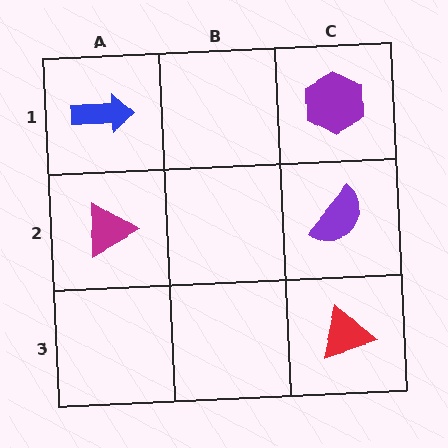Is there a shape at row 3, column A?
No, that cell is empty.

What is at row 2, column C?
A purple semicircle.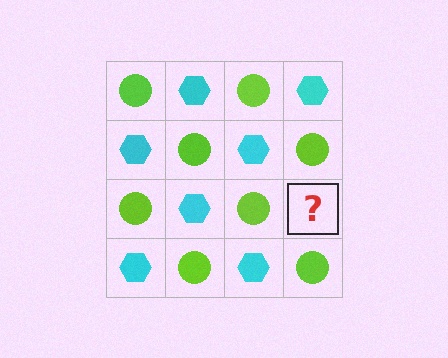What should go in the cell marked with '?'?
The missing cell should contain a cyan hexagon.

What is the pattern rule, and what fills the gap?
The rule is that it alternates lime circle and cyan hexagon in a checkerboard pattern. The gap should be filled with a cyan hexagon.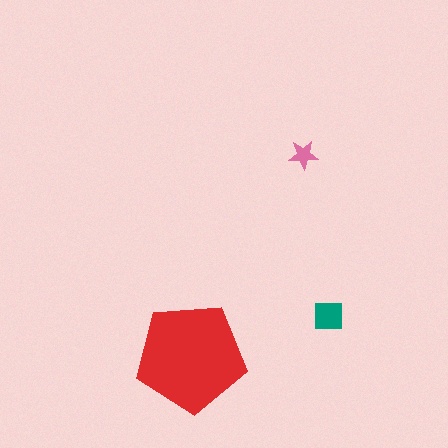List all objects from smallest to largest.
The pink star, the teal square, the red pentagon.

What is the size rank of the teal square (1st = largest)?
2nd.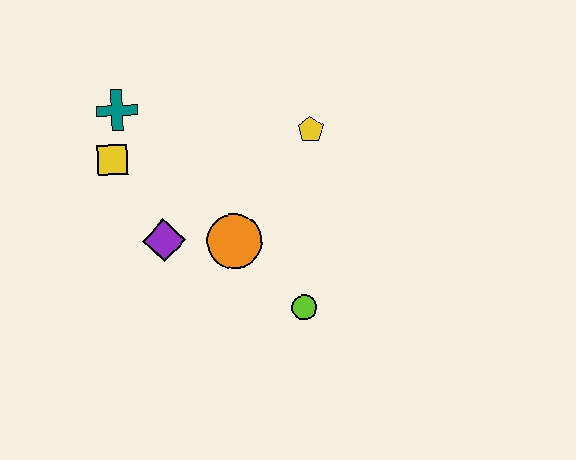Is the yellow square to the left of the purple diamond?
Yes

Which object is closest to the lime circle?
The orange circle is closest to the lime circle.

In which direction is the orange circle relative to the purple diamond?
The orange circle is to the right of the purple diamond.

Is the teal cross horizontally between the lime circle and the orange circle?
No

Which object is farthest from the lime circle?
The teal cross is farthest from the lime circle.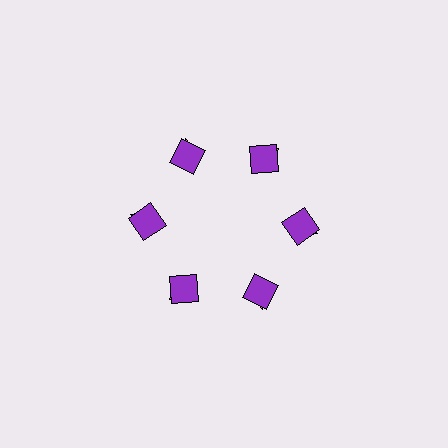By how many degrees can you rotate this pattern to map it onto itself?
The pattern maps onto itself every 60 degrees of rotation.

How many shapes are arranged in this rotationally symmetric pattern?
There are 12 shapes, arranged in 6 groups of 2.